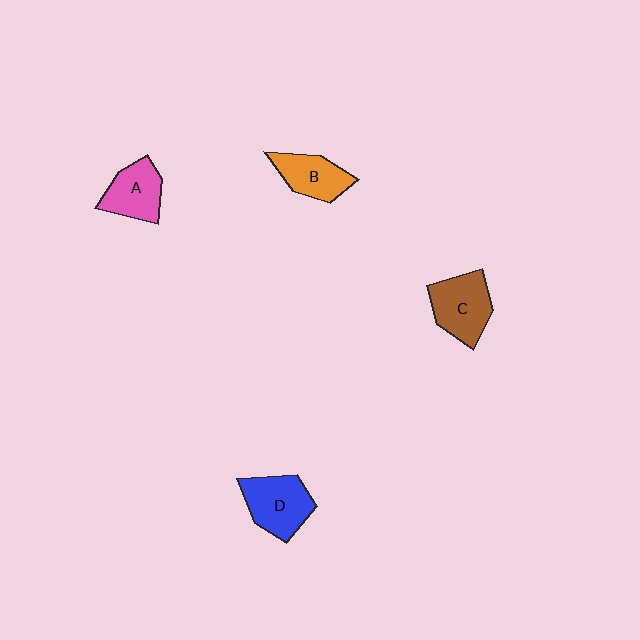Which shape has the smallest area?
Shape B (orange).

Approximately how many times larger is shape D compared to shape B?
Approximately 1.3 times.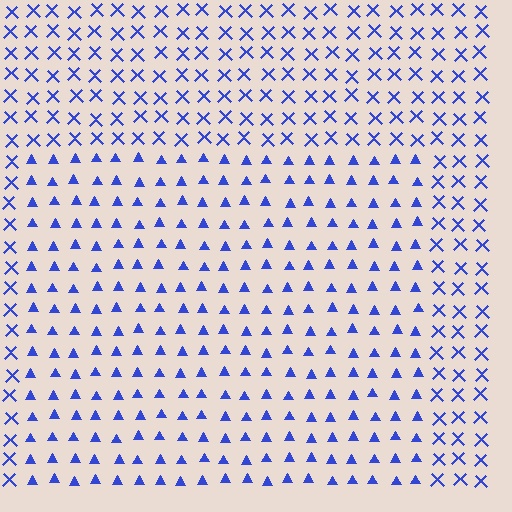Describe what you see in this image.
The image is filled with small blue elements arranged in a uniform grid. A rectangle-shaped region contains triangles, while the surrounding area contains X marks. The boundary is defined purely by the change in element shape.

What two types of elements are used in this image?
The image uses triangles inside the rectangle region and X marks outside it.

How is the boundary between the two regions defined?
The boundary is defined by a change in element shape: triangles inside vs. X marks outside. All elements share the same color and spacing.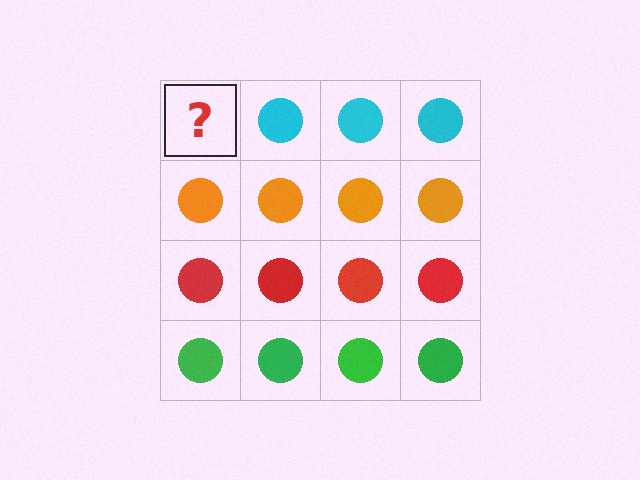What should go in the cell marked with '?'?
The missing cell should contain a cyan circle.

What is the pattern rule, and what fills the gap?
The rule is that each row has a consistent color. The gap should be filled with a cyan circle.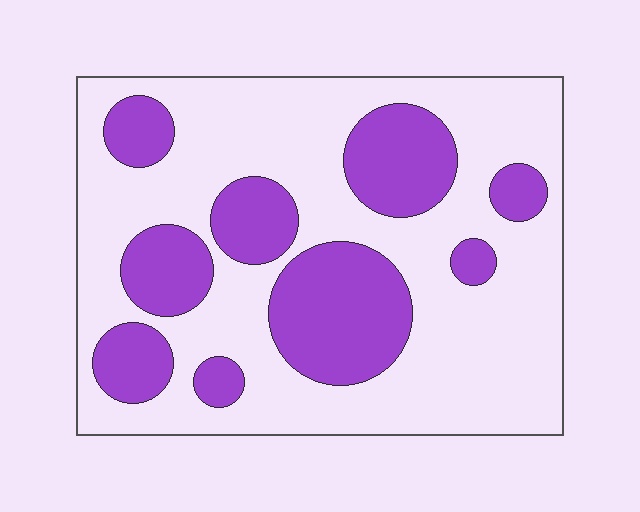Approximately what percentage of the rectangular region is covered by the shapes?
Approximately 30%.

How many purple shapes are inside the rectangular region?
9.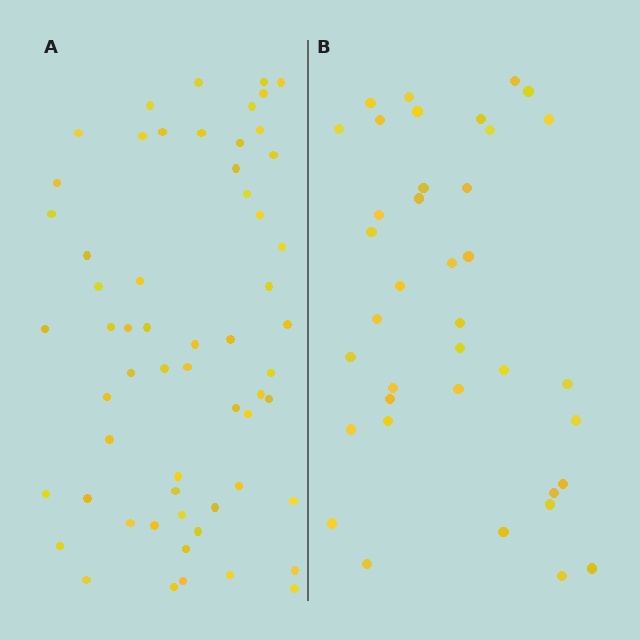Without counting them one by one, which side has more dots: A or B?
Region A (the left region) has more dots.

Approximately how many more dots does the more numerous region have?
Region A has approximately 20 more dots than region B.